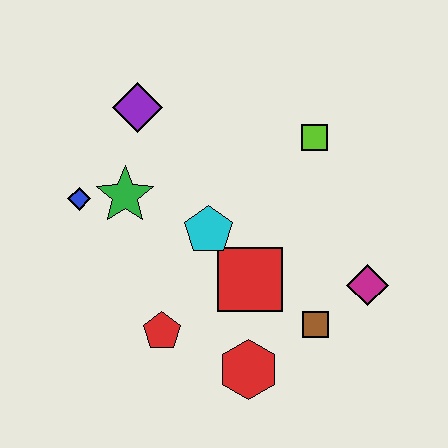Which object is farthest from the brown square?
The purple diamond is farthest from the brown square.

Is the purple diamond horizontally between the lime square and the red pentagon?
No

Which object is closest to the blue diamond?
The green star is closest to the blue diamond.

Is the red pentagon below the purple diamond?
Yes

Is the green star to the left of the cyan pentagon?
Yes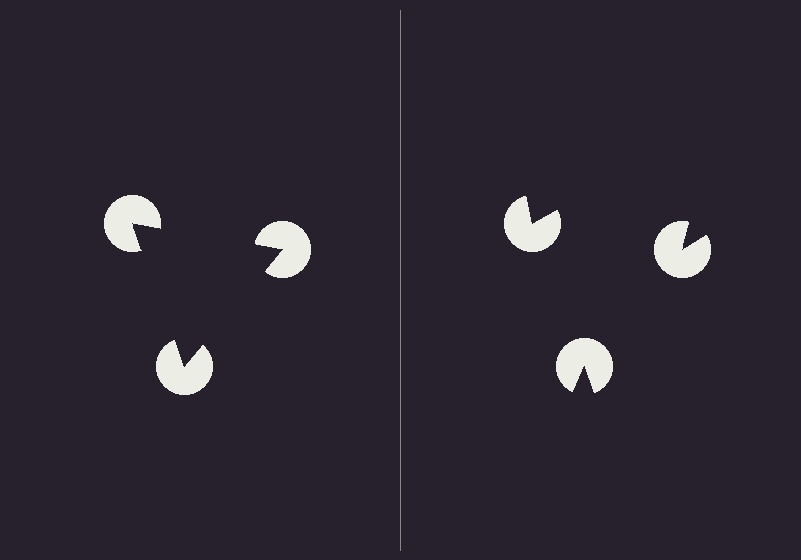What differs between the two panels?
The pac-man discs are positioned identically on both sides; only the wedge orientations differ. On the left they align to a triangle; on the right they are misaligned.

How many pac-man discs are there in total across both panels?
6 — 3 on each side.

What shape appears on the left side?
An illusory triangle.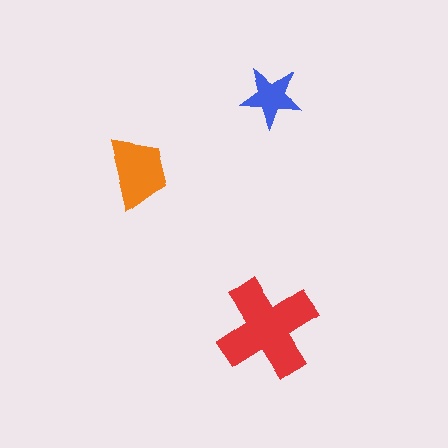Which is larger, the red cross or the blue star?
The red cross.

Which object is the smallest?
The blue star.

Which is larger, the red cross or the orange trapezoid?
The red cross.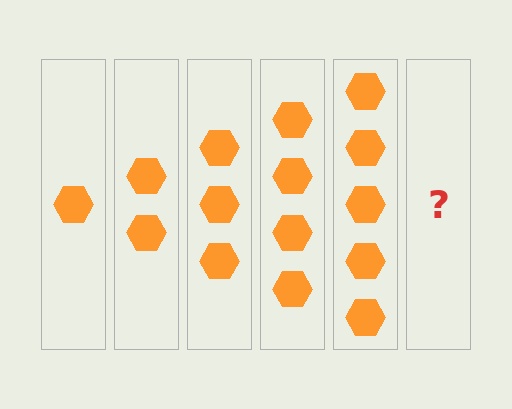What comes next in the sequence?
The next element should be 6 hexagons.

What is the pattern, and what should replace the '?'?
The pattern is that each step adds one more hexagon. The '?' should be 6 hexagons.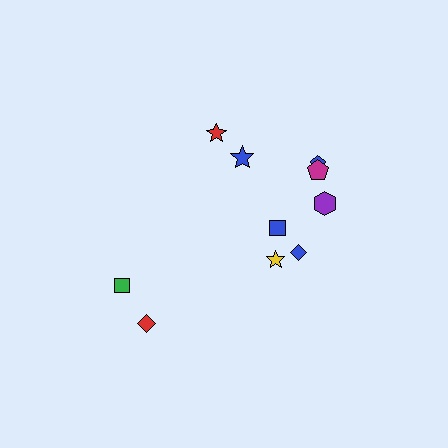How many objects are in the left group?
There are 3 objects.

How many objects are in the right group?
There are 7 objects.